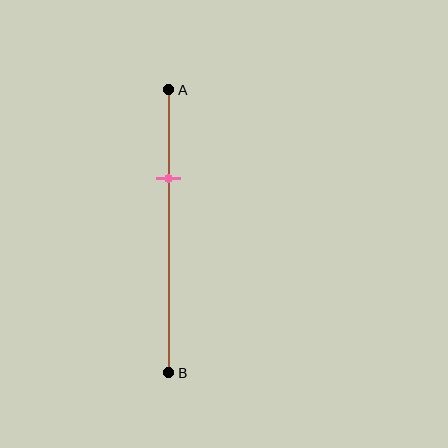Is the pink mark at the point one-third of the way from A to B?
Yes, the mark is approximately at the one-third point.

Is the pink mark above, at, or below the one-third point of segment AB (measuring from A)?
The pink mark is approximately at the one-third point of segment AB.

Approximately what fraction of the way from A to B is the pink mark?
The pink mark is approximately 30% of the way from A to B.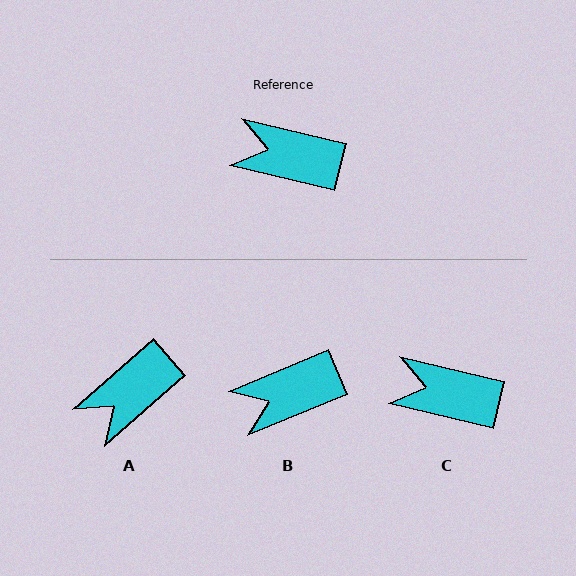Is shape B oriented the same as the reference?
No, it is off by about 36 degrees.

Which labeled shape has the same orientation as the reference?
C.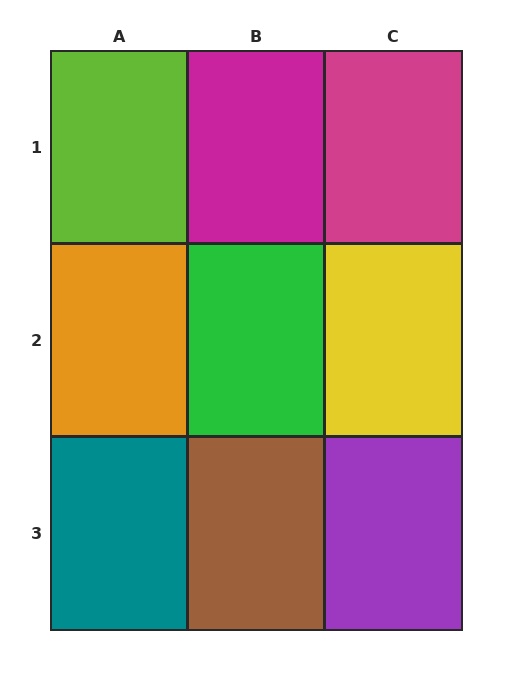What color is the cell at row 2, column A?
Orange.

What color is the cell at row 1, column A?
Lime.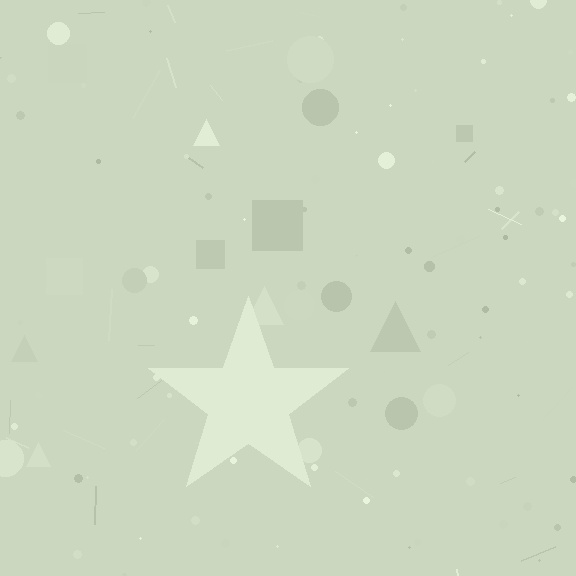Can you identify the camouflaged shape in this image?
The camouflaged shape is a star.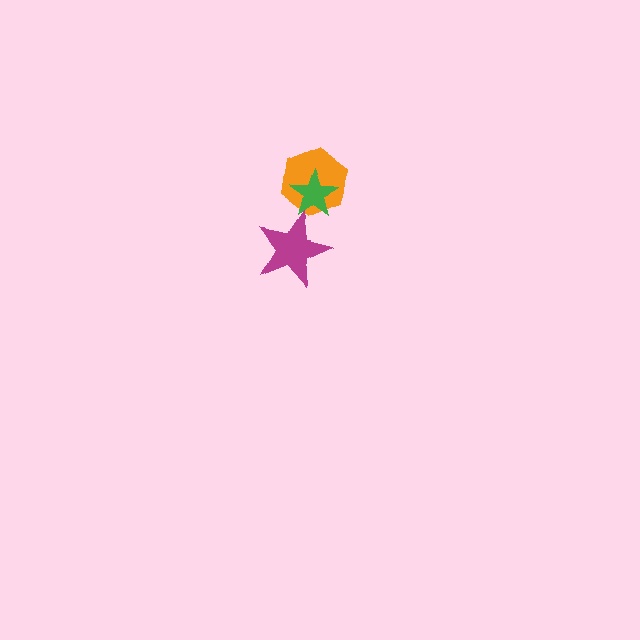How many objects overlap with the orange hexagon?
1 object overlaps with the orange hexagon.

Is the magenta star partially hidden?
No, no other shape covers it.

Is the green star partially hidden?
Yes, it is partially covered by another shape.